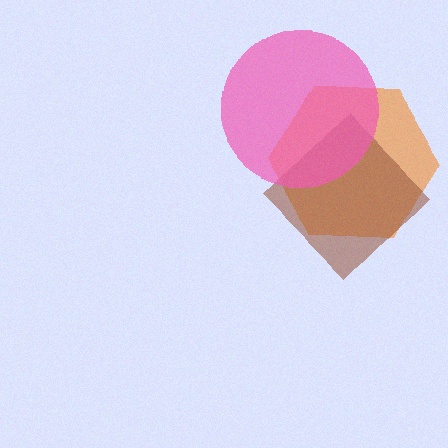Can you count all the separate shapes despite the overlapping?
Yes, there are 3 separate shapes.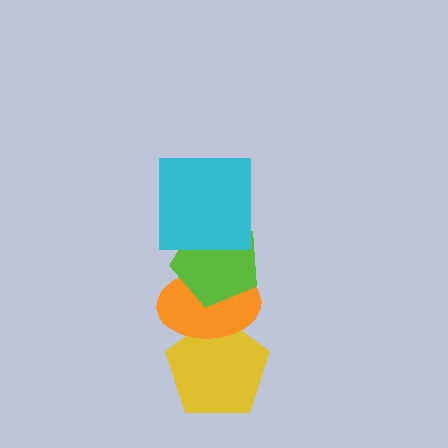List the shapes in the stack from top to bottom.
From top to bottom: the cyan square, the lime pentagon, the orange ellipse, the yellow pentagon.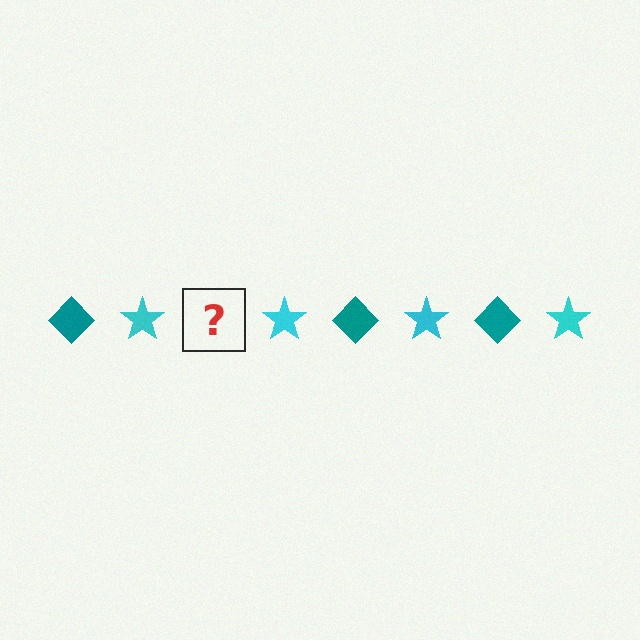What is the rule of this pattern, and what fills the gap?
The rule is that the pattern alternates between teal diamond and cyan star. The gap should be filled with a teal diamond.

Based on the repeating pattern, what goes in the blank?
The blank should be a teal diamond.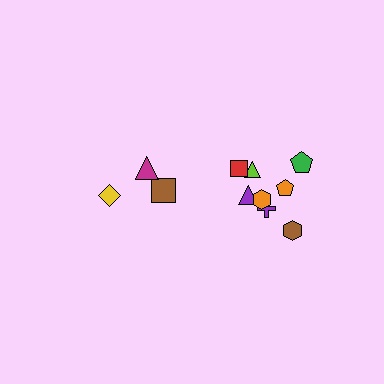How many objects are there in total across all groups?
There are 11 objects.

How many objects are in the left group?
There are 3 objects.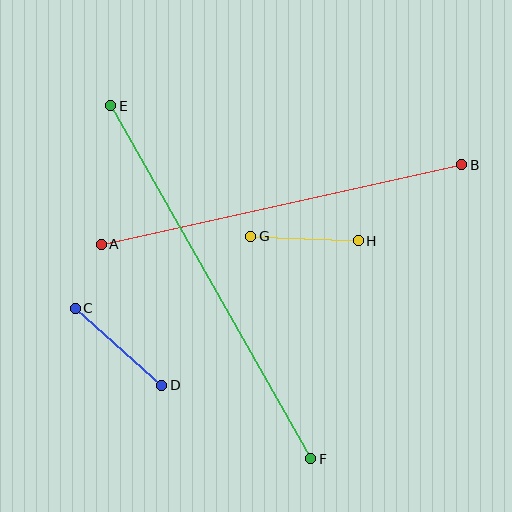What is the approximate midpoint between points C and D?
The midpoint is at approximately (118, 347) pixels.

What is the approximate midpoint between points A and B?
The midpoint is at approximately (281, 205) pixels.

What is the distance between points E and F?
The distance is approximately 406 pixels.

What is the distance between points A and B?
The distance is approximately 369 pixels.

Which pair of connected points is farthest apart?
Points E and F are farthest apart.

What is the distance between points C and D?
The distance is approximately 116 pixels.